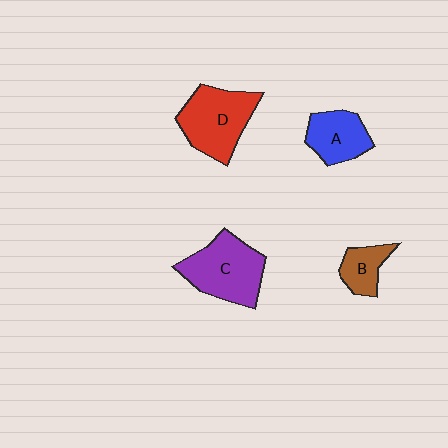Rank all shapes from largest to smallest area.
From largest to smallest: C (purple), D (red), A (blue), B (brown).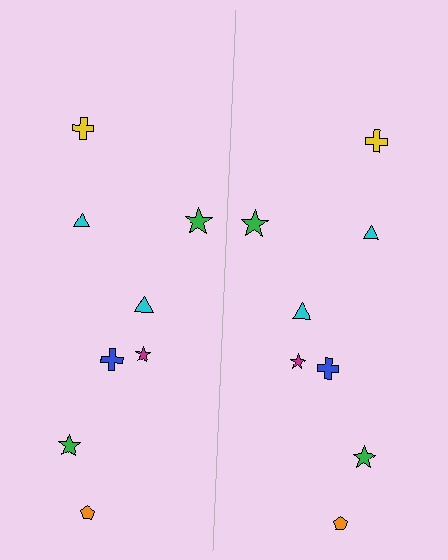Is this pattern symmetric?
Yes, this pattern has bilateral (reflection) symmetry.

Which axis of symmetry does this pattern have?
The pattern has a vertical axis of symmetry running through the center of the image.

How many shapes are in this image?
There are 16 shapes in this image.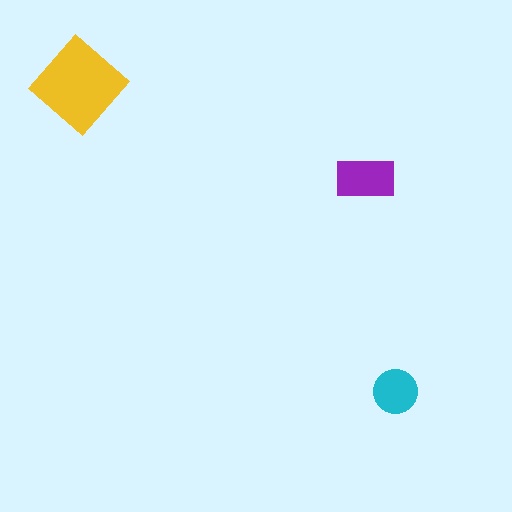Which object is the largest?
The yellow diamond.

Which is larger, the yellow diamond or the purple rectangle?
The yellow diamond.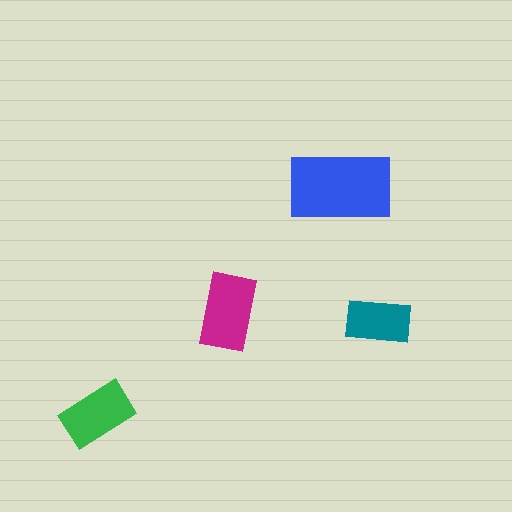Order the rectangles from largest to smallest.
the blue one, the magenta one, the green one, the teal one.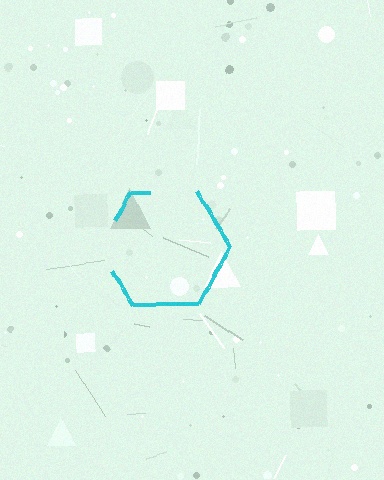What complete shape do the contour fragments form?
The contour fragments form a hexagon.